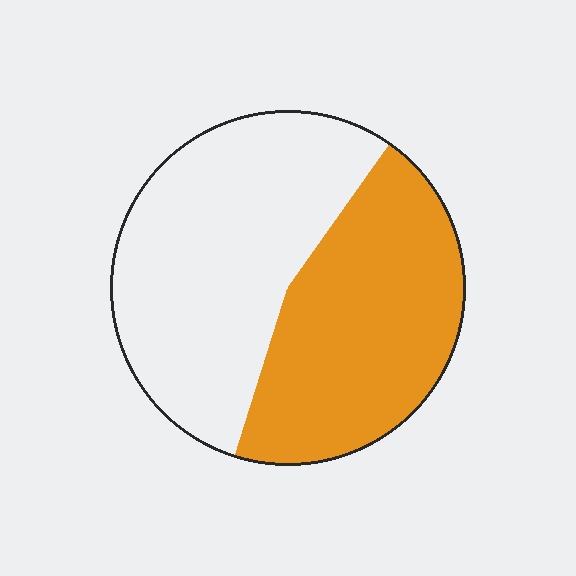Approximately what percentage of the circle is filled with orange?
Approximately 45%.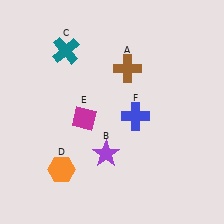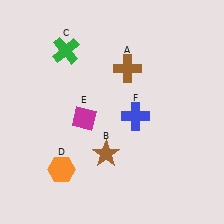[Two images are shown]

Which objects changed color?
B changed from purple to brown. C changed from teal to green.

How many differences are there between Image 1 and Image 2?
There are 2 differences between the two images.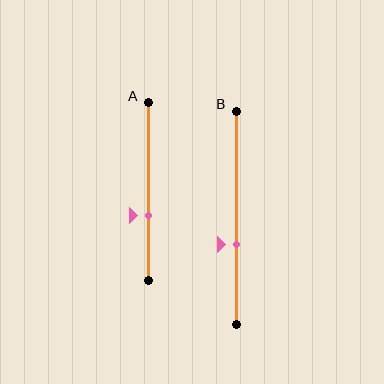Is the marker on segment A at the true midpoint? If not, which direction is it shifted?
No, the marker on segment A is shifted downward by about 13% of the segment length.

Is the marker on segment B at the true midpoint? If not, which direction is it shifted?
No, the marker on segment B is shifted downward by about 13% of the segment length.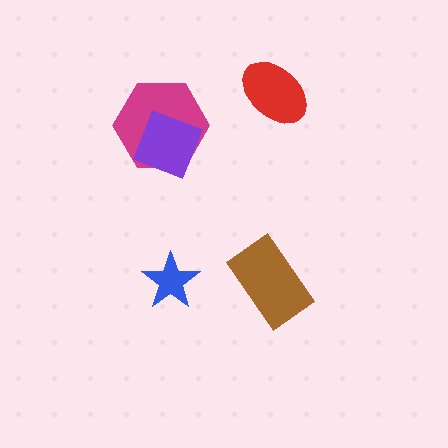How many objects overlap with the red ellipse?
0 objects overlap with the red ellipse.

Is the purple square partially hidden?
No, no other shape covers it.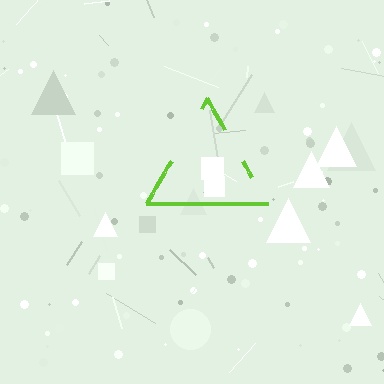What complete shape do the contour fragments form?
The contour fragments form a triangle.